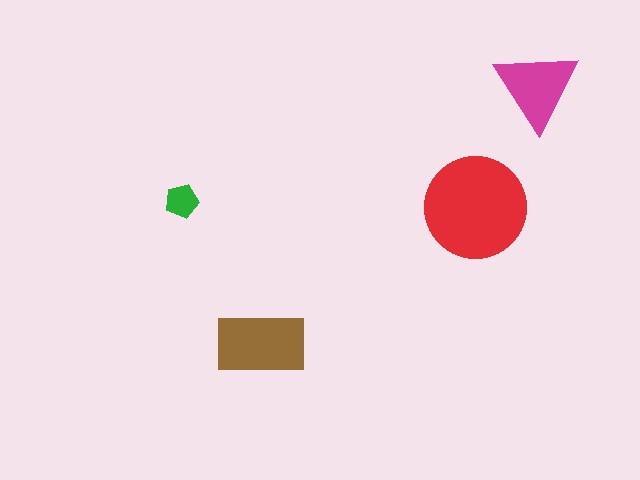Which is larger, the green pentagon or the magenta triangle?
The magenta triangle.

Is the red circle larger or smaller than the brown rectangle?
Larger.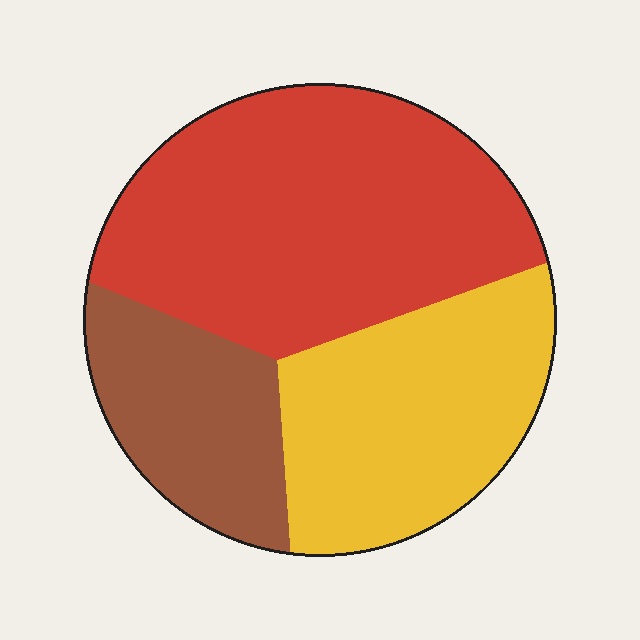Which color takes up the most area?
Red, at roughly 50%.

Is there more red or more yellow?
Red.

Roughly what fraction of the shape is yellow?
Yellow takes up between a sixth and a third of the shape.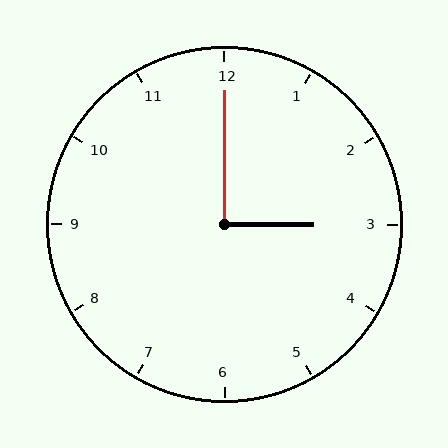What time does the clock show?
3:00.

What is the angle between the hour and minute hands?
Approximately 90 degrees.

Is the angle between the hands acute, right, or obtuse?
It is right.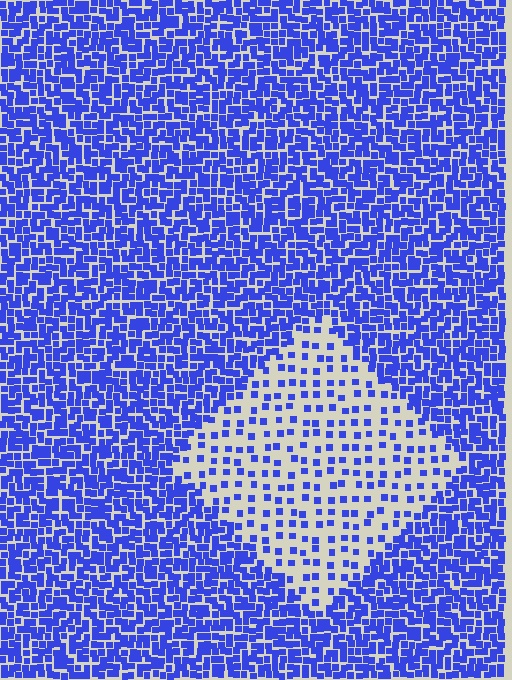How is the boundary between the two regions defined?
The boundary is defined by a change in element density (approximately 3.0x ratio). All elements are the same color, size, and shape.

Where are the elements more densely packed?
The elements are more densely packed outside the diamond boundary.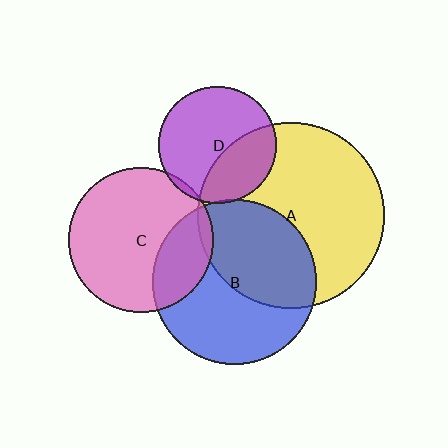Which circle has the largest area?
Circle A (yellow).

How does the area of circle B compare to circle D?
Approximately 2.0 times.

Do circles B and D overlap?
Yes.